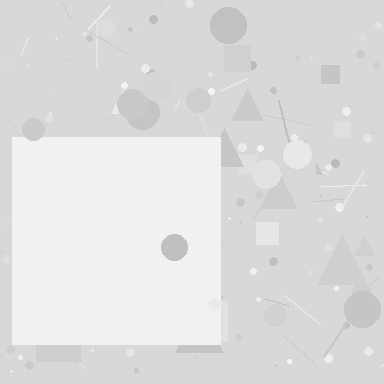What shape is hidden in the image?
A square is hidden in the image.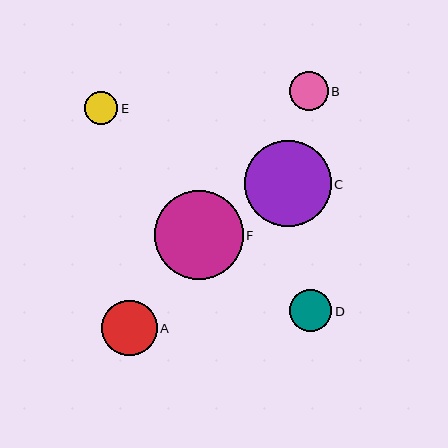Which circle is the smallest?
Circle E is the smallest with a size of approximately 33 pixels.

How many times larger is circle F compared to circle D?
Circle F is approximately 2.1 times the size of circle D.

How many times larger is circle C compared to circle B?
Circle C is approximately 2.2 times the size of circle B.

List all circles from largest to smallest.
From largest to smallest: F, C, A, D, B, E.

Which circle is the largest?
Circle F is the largest with a size of approximately 89 pixels.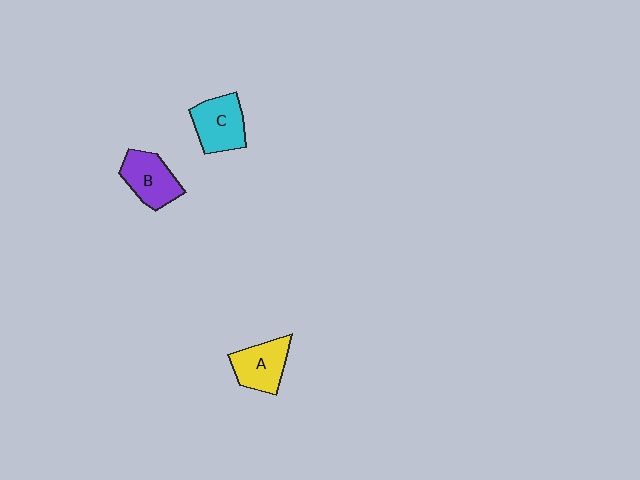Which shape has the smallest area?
Shape A (yellow).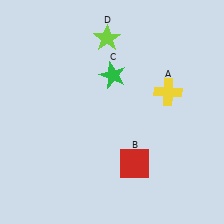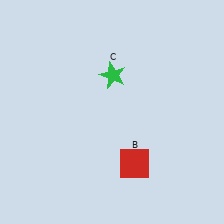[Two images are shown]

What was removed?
The lime star (D), the yellow cross (A) were removed in Image 2.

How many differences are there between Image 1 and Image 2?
There are 2 differences between the two images.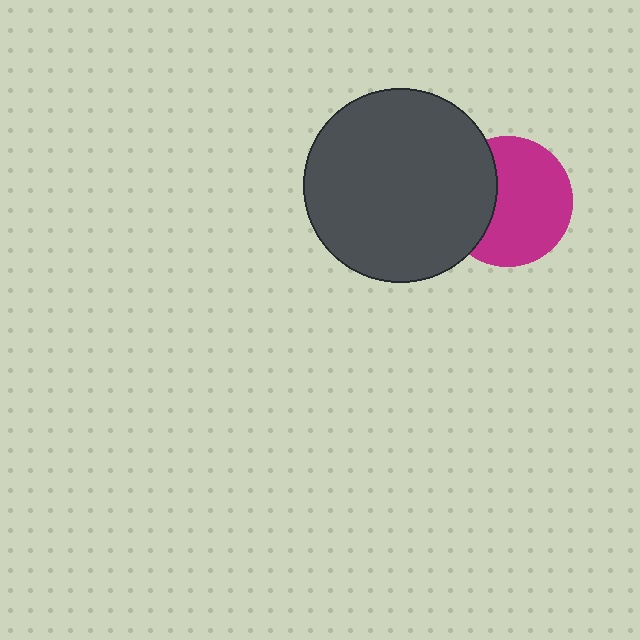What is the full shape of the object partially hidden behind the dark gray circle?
The partially hidden object is a magenta circle.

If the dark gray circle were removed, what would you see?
You would see the complete magenta circle.